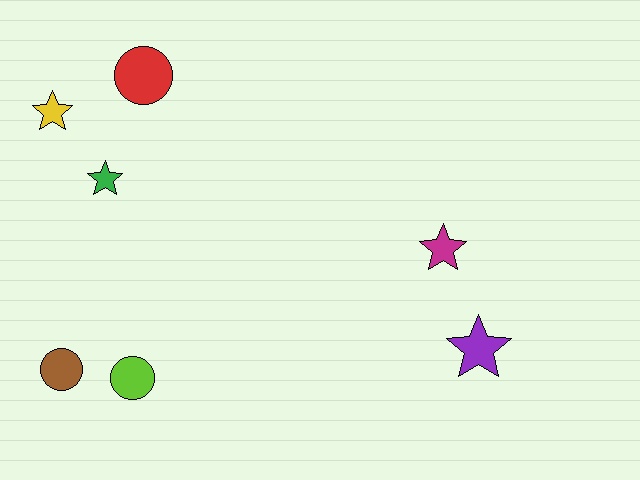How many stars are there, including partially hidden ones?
There are 4 stars.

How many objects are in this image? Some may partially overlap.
There are 7 objects.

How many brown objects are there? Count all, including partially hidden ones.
There is 1 brown object.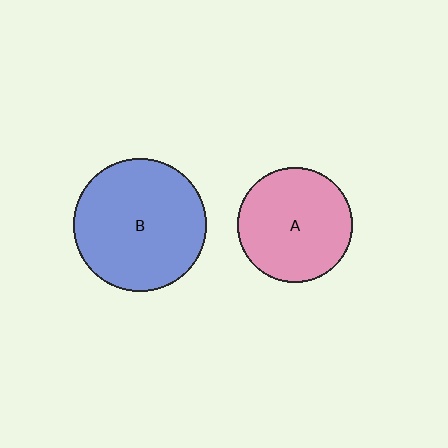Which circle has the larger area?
Circle B (blue).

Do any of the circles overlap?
No, none of the circles overlap.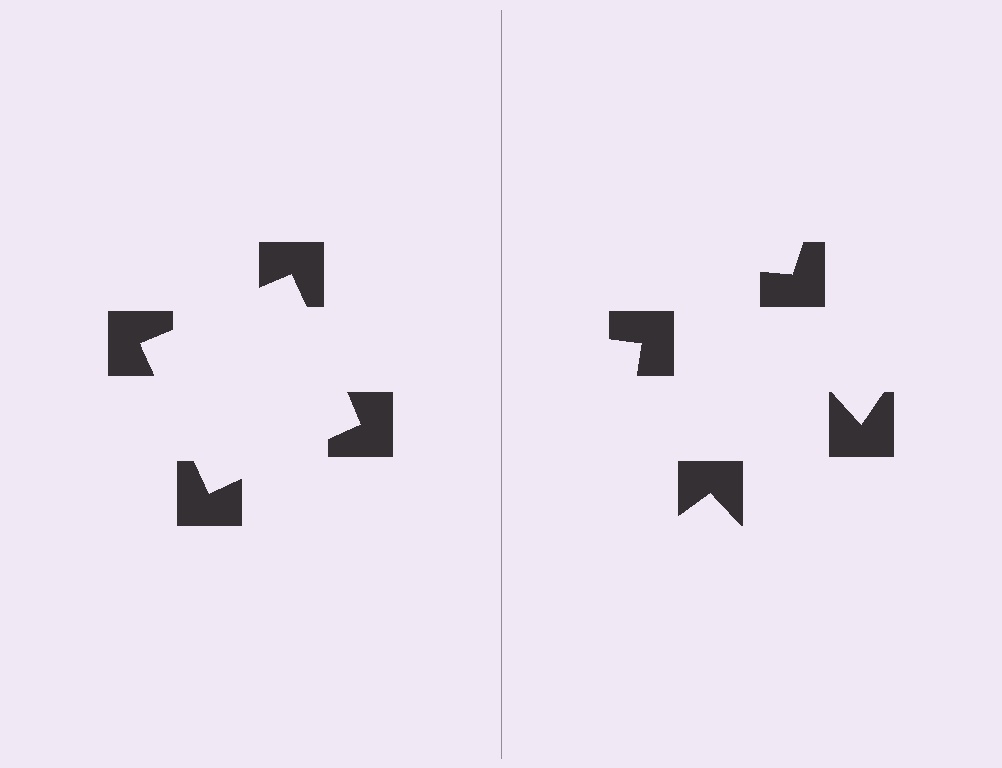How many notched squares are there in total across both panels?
8 — 4 on each side.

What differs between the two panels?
The notched squares are positioned identically on both sides; only the wedge orientations differ. On the left they align to a square; on the right they are misaligned.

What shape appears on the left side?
An illusory square.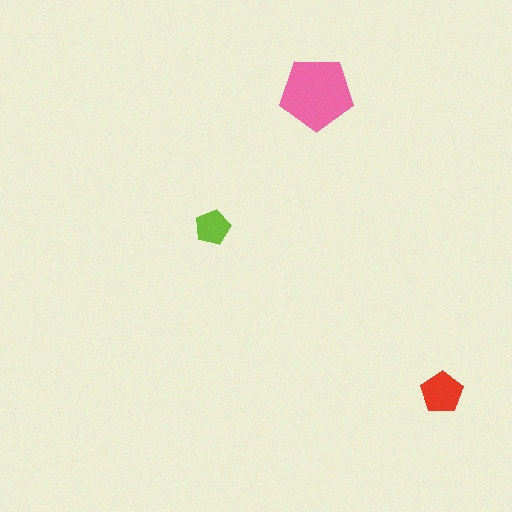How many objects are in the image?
There are 3 objects in the image.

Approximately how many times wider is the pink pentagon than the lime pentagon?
About 2 times wider.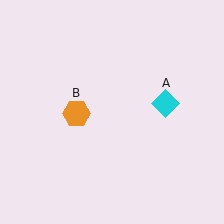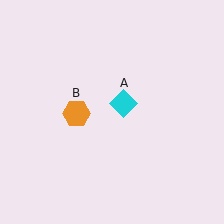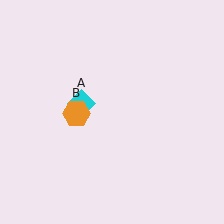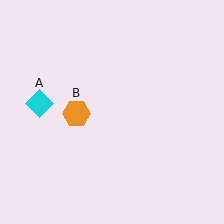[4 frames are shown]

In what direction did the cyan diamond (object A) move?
The cyan diamond (object A) moved left.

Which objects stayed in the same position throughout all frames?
Orange hexagon (object B) remained stationary.